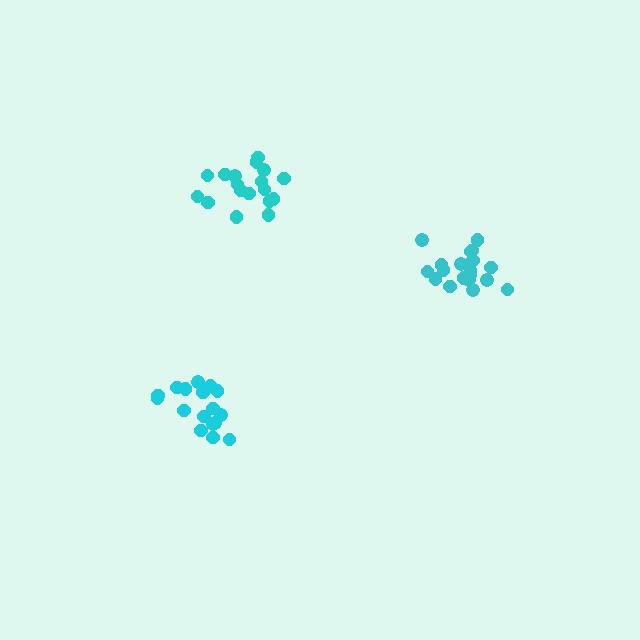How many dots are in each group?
Group 1: 19 dots, Group 2: 17 dots, Group 3: 18 dots (54 total).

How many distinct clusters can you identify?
There are 3 distinct clusters.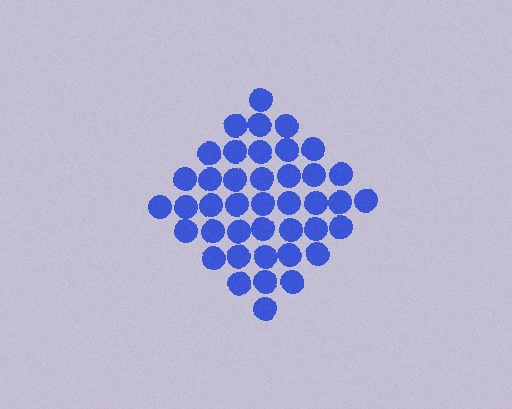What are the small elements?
The small elements are circles.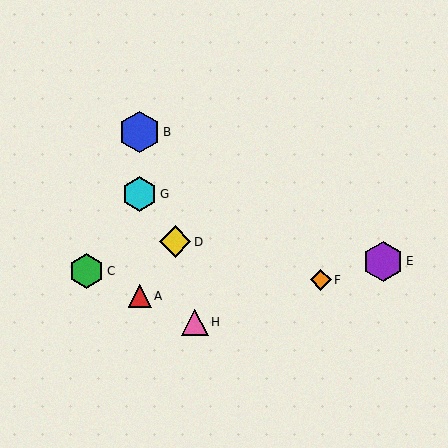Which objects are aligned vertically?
Objects A, B, G are aligned vertically.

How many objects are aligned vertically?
3 objects (A, B, G) are aligned vertically.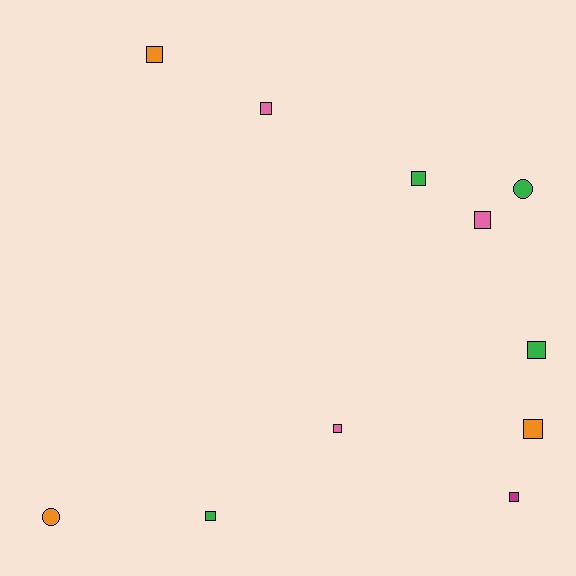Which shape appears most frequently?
Square, with 9 objects.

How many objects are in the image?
There are 11 objects.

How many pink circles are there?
There are no pink circles.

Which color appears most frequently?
Green, with 4 objects.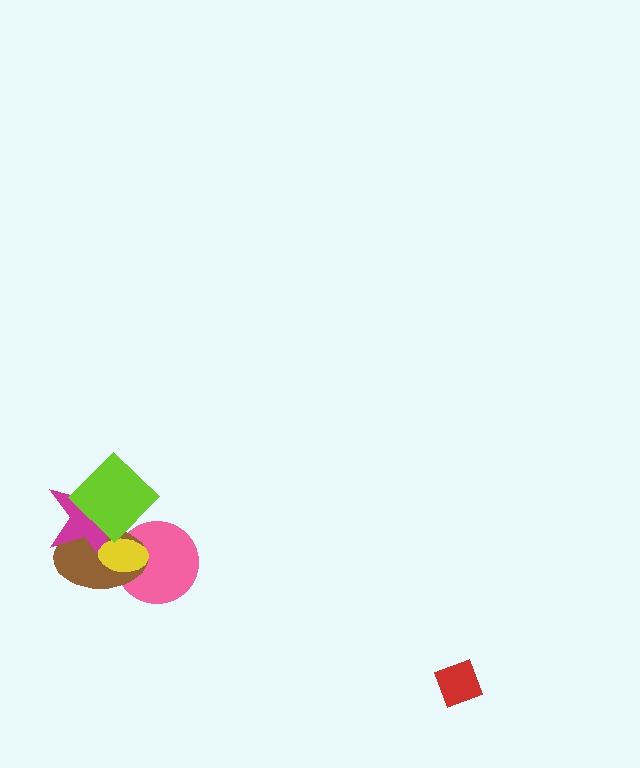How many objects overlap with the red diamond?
0 objects overlap with the red diamond.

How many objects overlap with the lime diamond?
2 objects overlap with the lime diamond.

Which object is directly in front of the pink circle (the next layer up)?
The brown ellipse is directly in front of the pink circle.